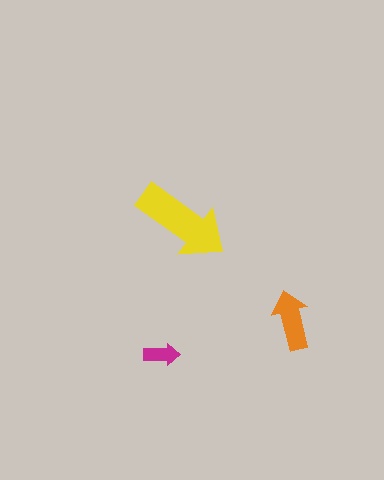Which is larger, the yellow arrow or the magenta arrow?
The yellow one.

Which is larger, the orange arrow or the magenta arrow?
The orange one.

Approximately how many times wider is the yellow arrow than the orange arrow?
About 1.5 times wider.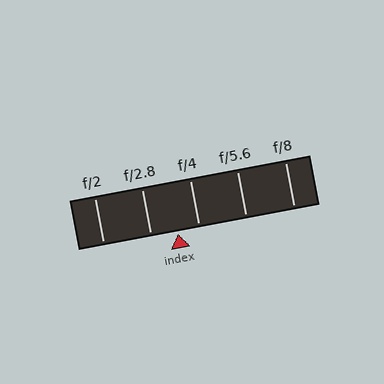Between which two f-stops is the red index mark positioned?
The index mark is between f/2.8 and f/4.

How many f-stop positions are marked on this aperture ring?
There are 5 f-stop positions marked.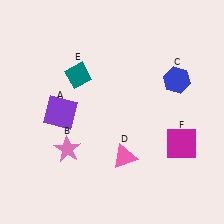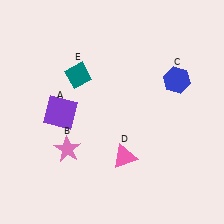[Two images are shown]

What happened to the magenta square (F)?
The magenta square (F) was removed in Image 2. It was in the bottom-right area of Image 1.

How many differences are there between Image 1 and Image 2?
There is 1 difference between the two images.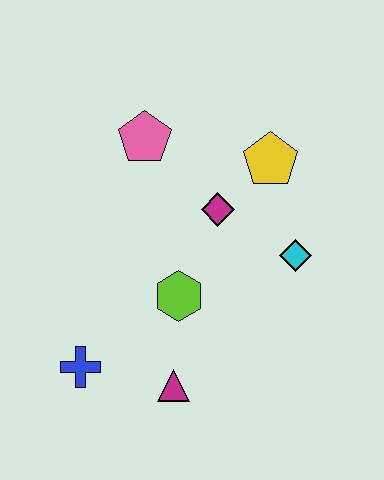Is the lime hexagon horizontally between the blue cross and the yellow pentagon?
Yes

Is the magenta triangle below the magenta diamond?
Yes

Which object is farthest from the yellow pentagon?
The blue cross is farthest from the yellow pentagon.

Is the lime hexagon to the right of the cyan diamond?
No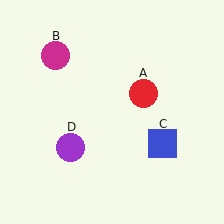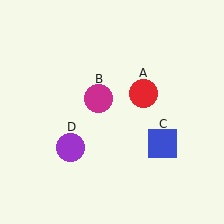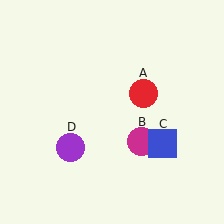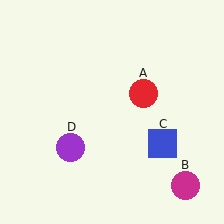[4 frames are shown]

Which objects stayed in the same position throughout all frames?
Red circle (object A) and blue square (object C) and purple circle (object D) remained stationary.